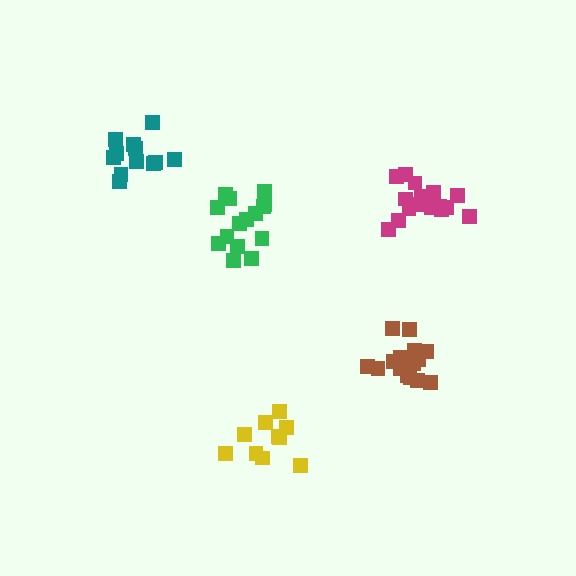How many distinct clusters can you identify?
There are 5 distinct clusters.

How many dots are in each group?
Group 1: 15 dots, Group 2: 11 dots, Group 3: 16 dots, Group 4: 16 dots, Group 5: 12 dots (70 total).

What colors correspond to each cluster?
The clusters are colored: green, yellow, magenta, brown, teal.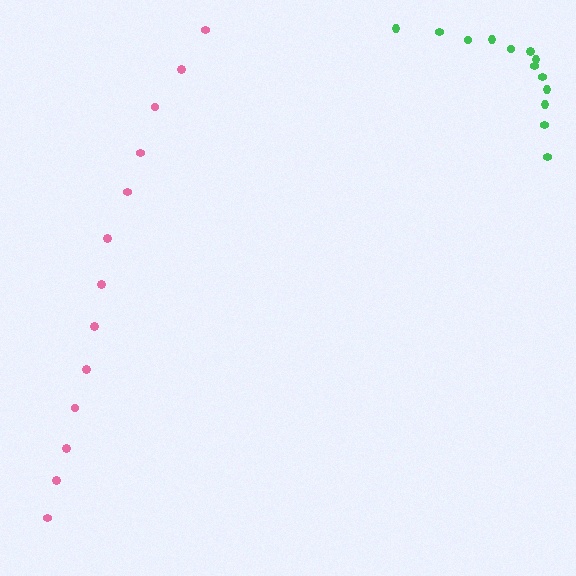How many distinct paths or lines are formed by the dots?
There are 2 distinct paths.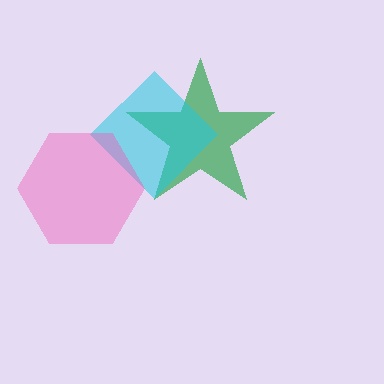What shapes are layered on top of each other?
The layered shapes are: a green star, a cyan diamond, a pink hexagon.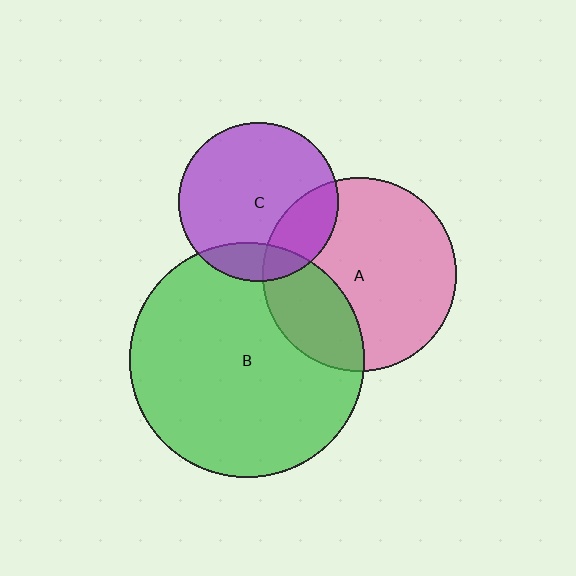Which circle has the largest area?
Circle B (green).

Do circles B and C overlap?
Yes.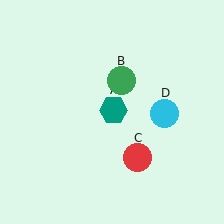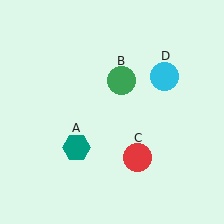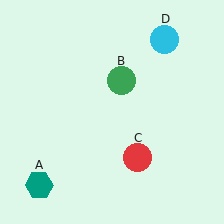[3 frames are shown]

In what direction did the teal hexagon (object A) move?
The teal hexagon (object A) moved down and to the left.